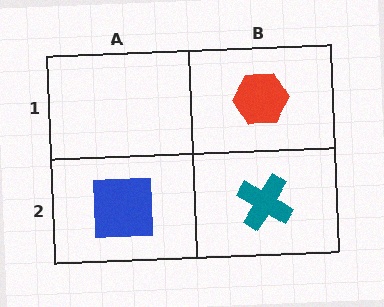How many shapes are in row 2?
2 shapes.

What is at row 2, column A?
A blue square.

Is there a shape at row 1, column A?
No, that cell is empty.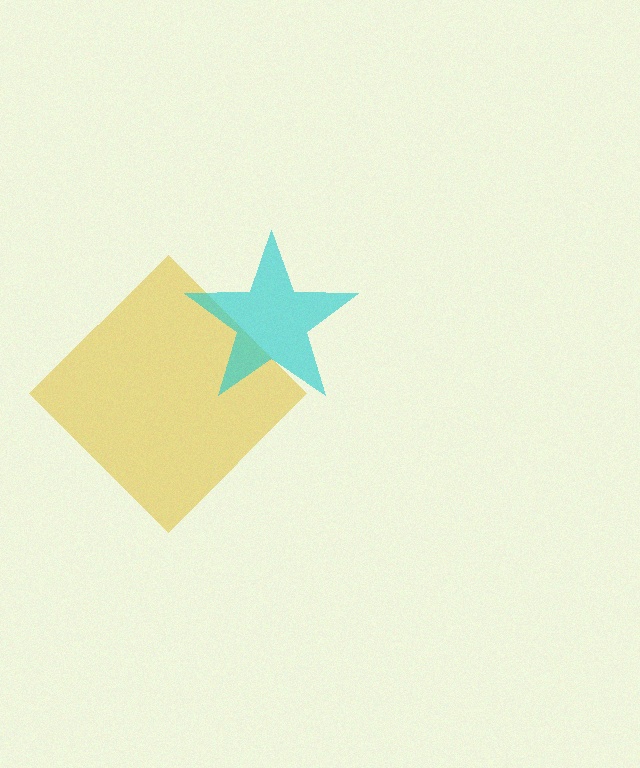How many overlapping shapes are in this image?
There are 2 overlapping shapes in the image.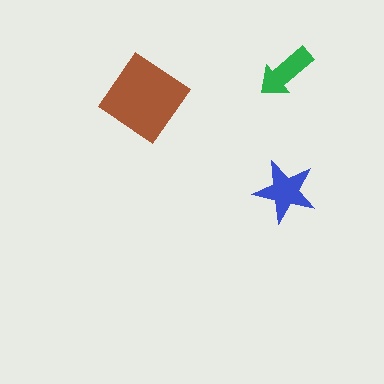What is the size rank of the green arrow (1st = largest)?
3rd.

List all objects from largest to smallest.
The brown diamond, the blue star, the green arrow.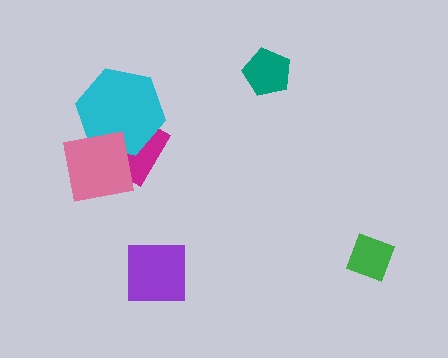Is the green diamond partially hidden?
No, no other shape covers it.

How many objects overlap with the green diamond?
0 objects overlap with the green diamond.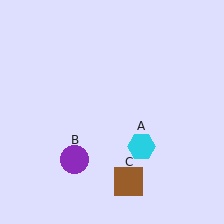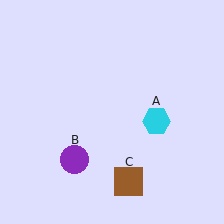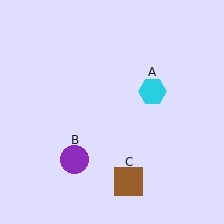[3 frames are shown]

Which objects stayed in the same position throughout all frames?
Purple circle (object B) and brown square (object C) remained stationary.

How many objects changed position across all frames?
1 object changed position: cyan hexagon (object A).